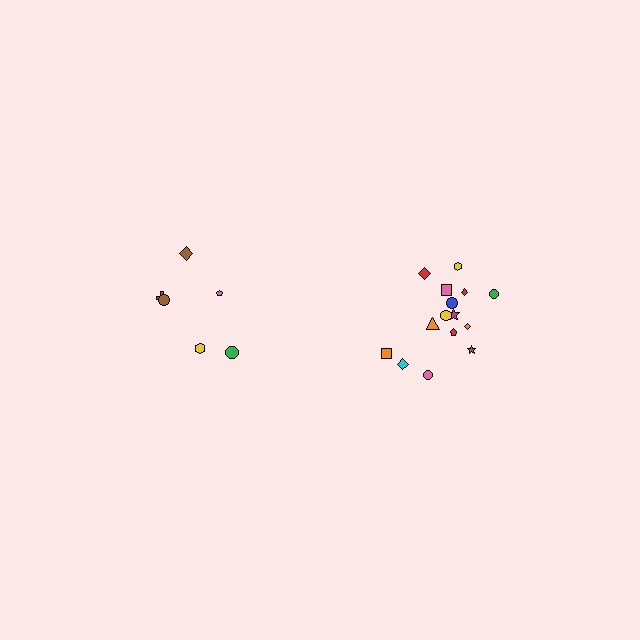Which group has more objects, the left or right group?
The right group.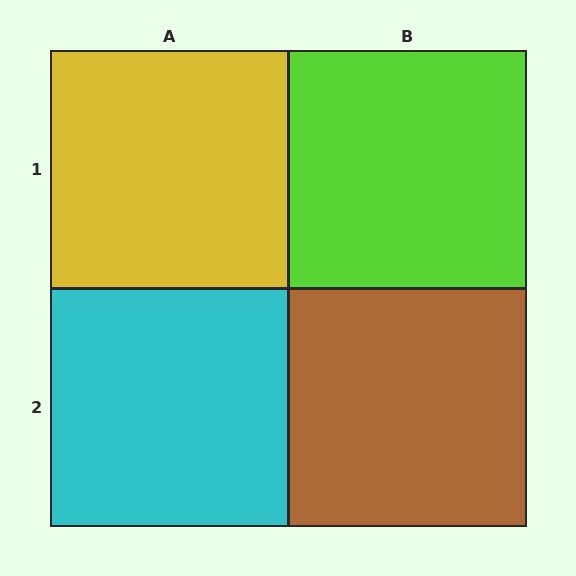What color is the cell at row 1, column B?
Lime.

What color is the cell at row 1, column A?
Yellow.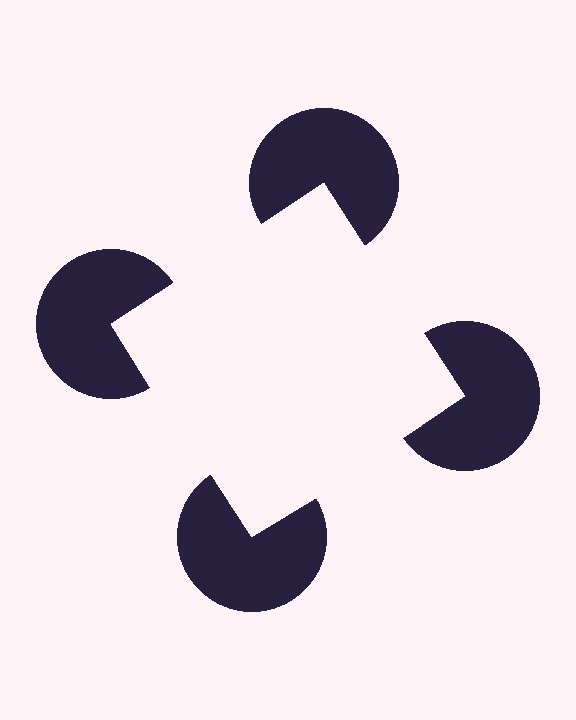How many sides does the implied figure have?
4 sides.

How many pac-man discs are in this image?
There are 4 — one at each vertex of the illusory square.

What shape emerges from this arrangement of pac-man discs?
An illusory square — its edges are inferred from the aligned wedge cuts in the pac-man discs, not physically drawn.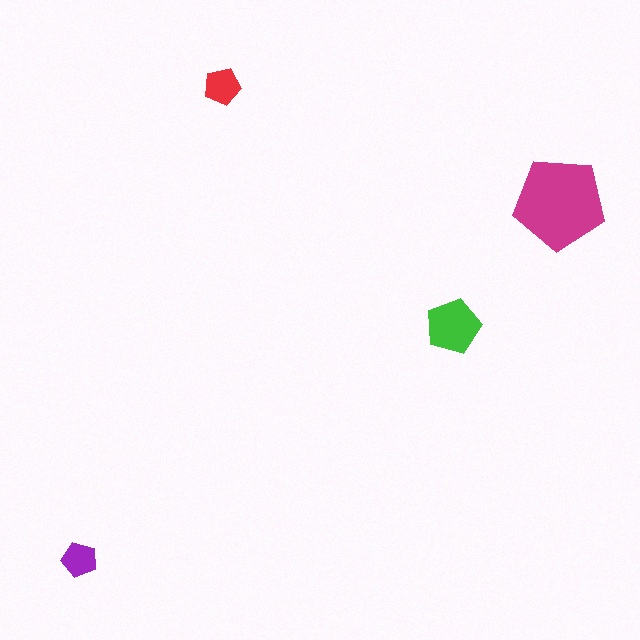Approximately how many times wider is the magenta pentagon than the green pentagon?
About 1.5 times wider.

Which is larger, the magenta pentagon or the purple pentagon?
The magenta one.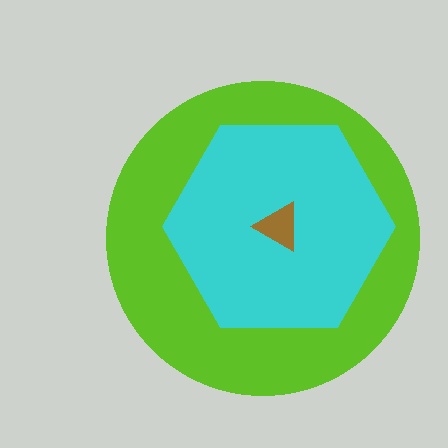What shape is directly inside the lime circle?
The cyan hexagon.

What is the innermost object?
The brown triangle.